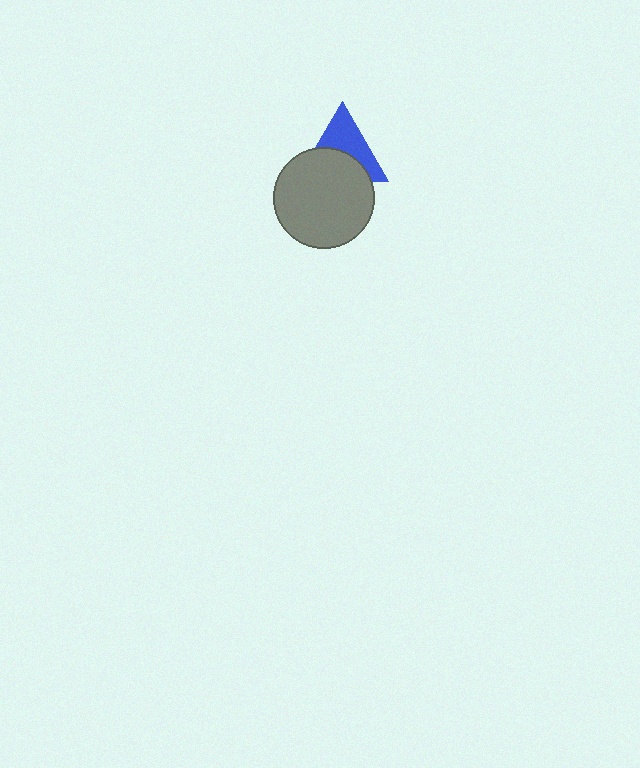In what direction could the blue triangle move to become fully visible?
The blue triangle could move up. That would shift it out from behind the gray circle entirely.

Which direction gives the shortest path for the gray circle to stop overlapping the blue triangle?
Moving down gives the shortest separation.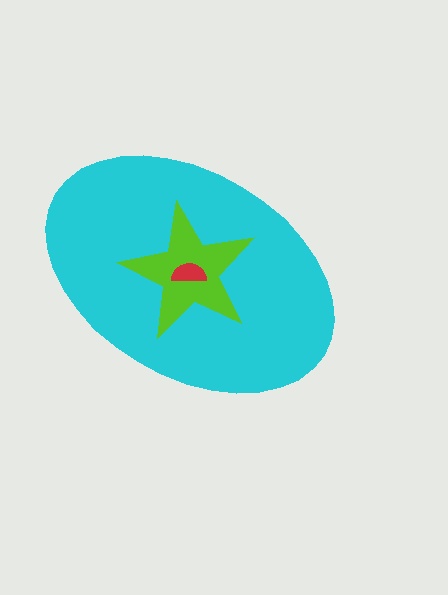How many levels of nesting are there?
3.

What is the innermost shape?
The red semicircle.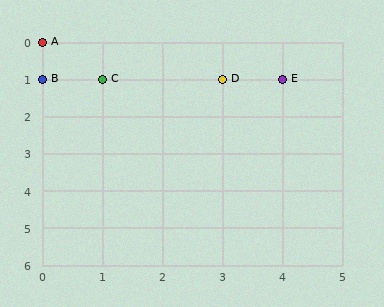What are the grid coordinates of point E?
Point E is at grid coordinates (4, 1).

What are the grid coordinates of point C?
Point C is at grid coordinates (1, 1).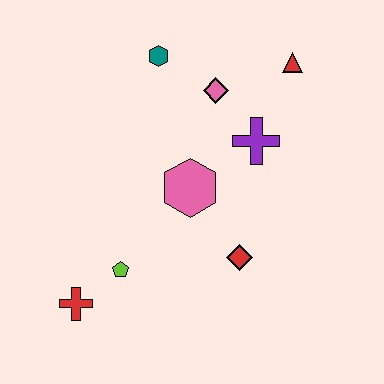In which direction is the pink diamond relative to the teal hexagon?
The pink diamond is to the right of the teal hexagon.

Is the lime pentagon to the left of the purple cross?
Yes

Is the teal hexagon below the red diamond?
No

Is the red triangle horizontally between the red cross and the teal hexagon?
No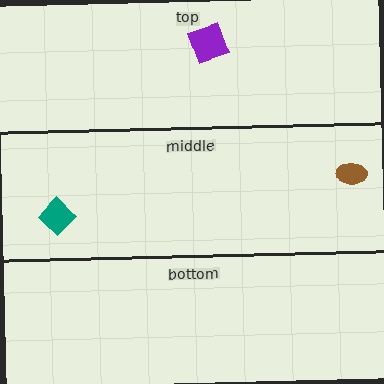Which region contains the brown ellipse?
The middle region.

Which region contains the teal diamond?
The middle region.